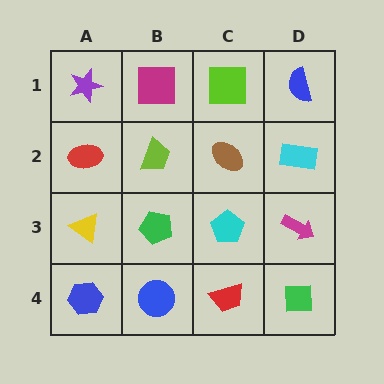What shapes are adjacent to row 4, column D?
A magenta arrow (row 3, column D), a red trapezoid (row 4, column C).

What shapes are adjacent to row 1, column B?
A lime trapezoid (row 2, column B), a purple star (row 1, column A), a lime square (row 1, column C).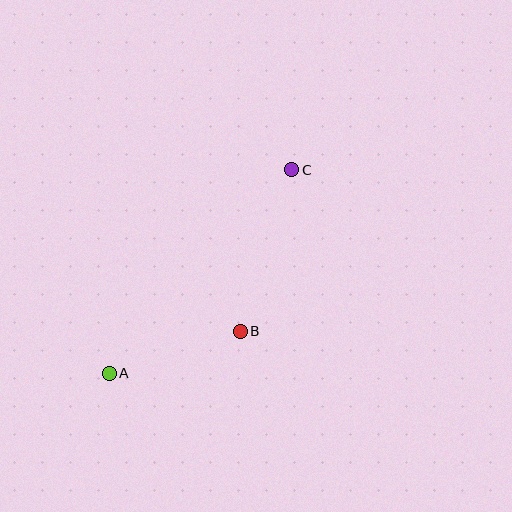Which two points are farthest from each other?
Points A and C are farthest from each other.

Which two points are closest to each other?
Points A and B are closest to each other.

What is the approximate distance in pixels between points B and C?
The distance between B and C is approximately 169 pixels.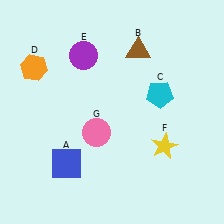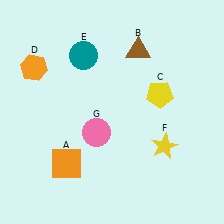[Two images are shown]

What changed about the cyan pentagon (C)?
In Image 1, C is cyan. In Image 2, it changed to yellow.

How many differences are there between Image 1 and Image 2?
There are 3 differences between the two images.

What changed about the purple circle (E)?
In Image 1, E is purple. In Image 2, it changed to teal.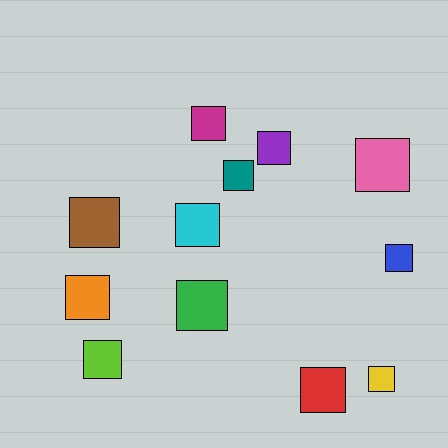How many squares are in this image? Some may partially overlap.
There are 12 squares.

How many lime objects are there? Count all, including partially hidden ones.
There is 1 lime object.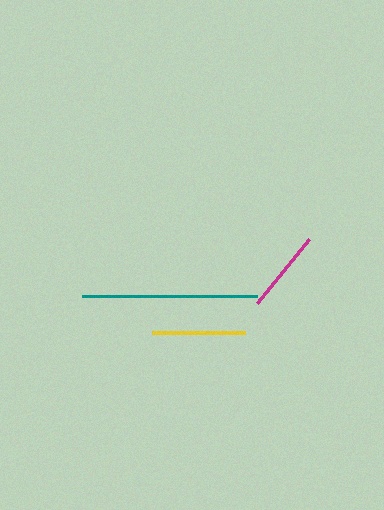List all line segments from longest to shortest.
From longest to shortest: teal, yellow, magenta.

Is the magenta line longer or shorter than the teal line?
The teal line is longer than the magenta line.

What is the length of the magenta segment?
The magenta segment is approximately 82 pixels long.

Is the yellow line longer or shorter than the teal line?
The teal line is longer than the yellow line.